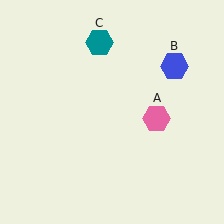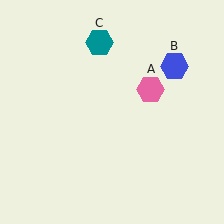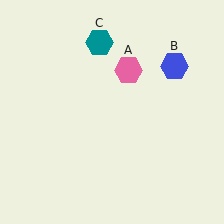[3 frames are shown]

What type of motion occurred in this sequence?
The pink hexagon (object A) rotated counterclockwise around the center of the scene.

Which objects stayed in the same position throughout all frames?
Blue hexagon (object B) and teal hexagon (object C) remained stationary.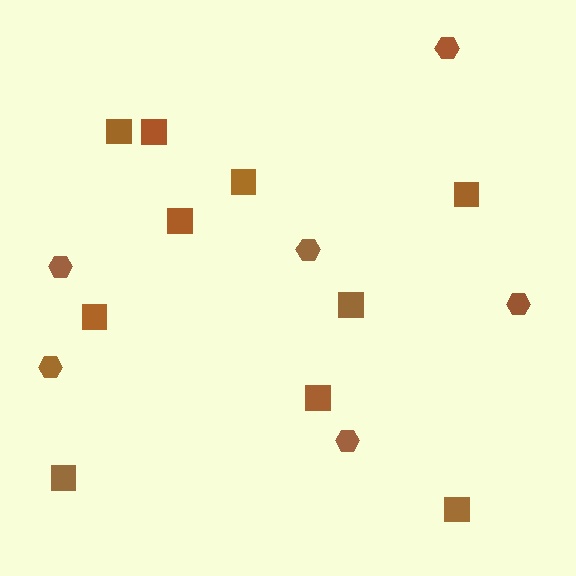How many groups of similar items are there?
There are 2 groups: one group of squares (10) and one group of hexagons (6).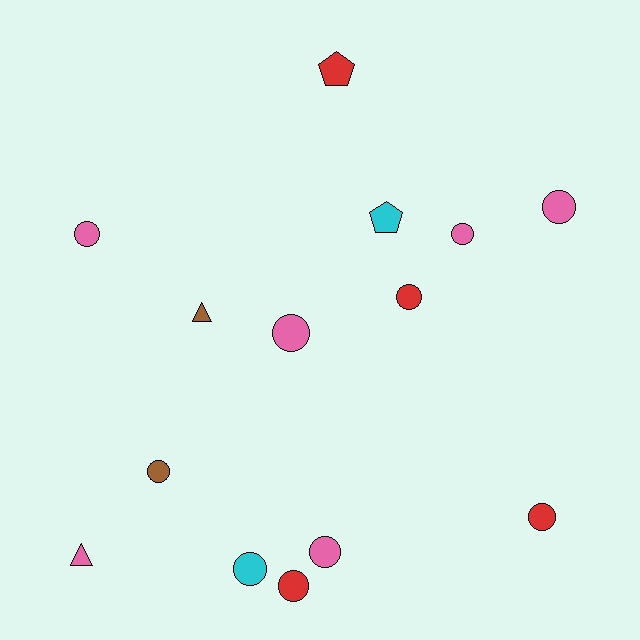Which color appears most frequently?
Pink, with 6 objects.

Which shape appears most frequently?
Circle, with 10 objects.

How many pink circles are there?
There are 5 pink circles.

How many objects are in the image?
There are 14 objects.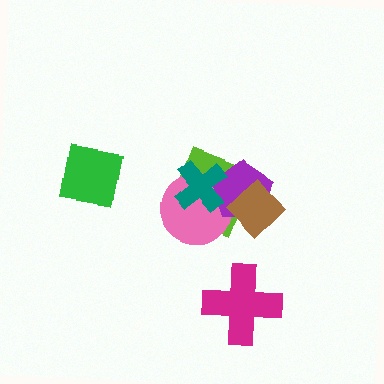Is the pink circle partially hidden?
Yes, it is partially covered by another shape.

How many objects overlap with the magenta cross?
0 objects overlap with the magenta cross.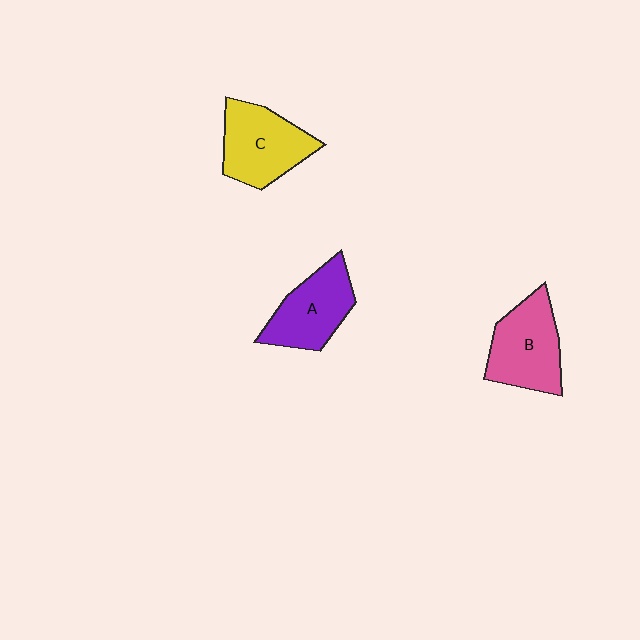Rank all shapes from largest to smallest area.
From largest to smallest: B (pink), C (yellow), A (purple).